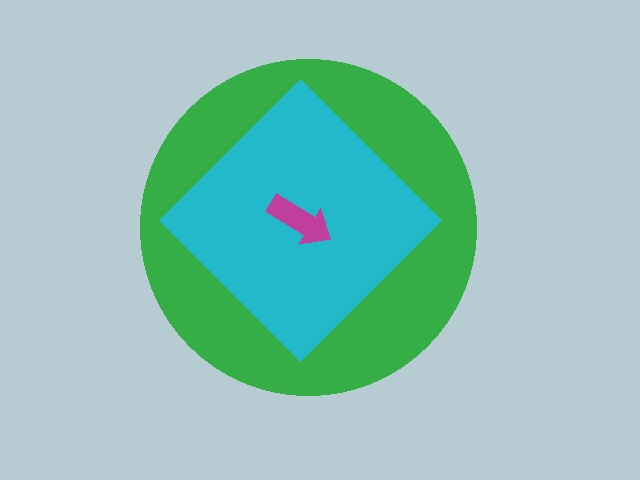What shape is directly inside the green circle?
The cyan diamond.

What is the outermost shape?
The green circle.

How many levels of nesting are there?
3.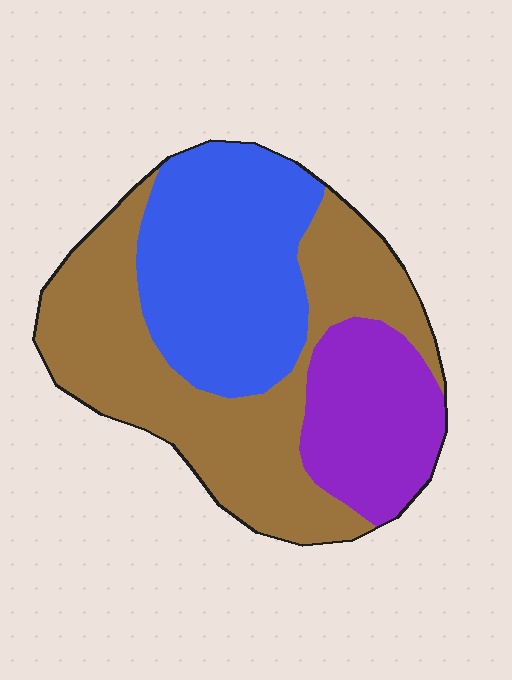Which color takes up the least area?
Purple, at roughly 20%.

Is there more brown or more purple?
Brown.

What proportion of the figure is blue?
Blue takes up about one third (1/3) of the figure.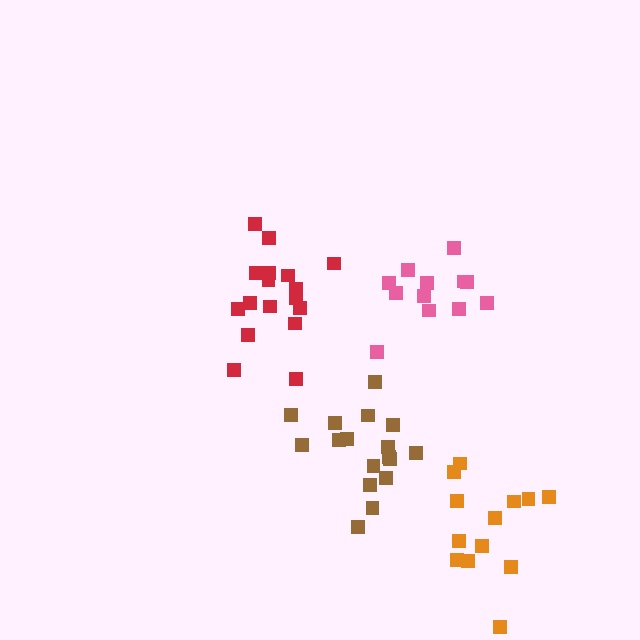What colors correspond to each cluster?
The clusters are colored: red, orange, pink, brown.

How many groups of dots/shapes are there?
There are 4 groups.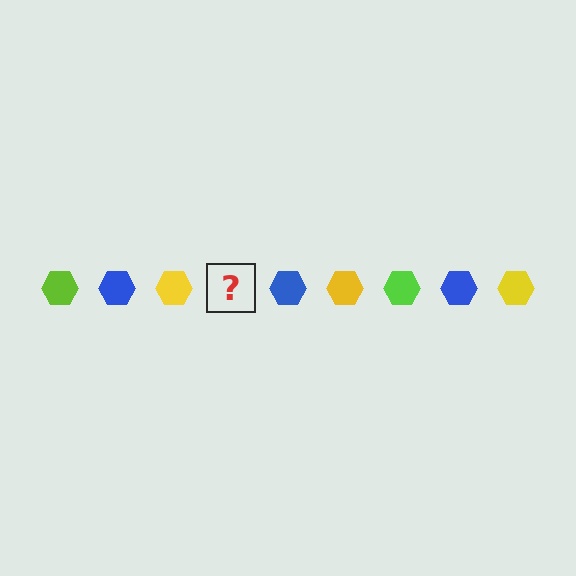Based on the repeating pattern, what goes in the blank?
The blank should be a lime hexagon.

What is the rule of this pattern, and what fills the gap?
The rule is that the pattern cycles through lime, blue, yellow hexagons. The gap should be filled with a lime hexagon.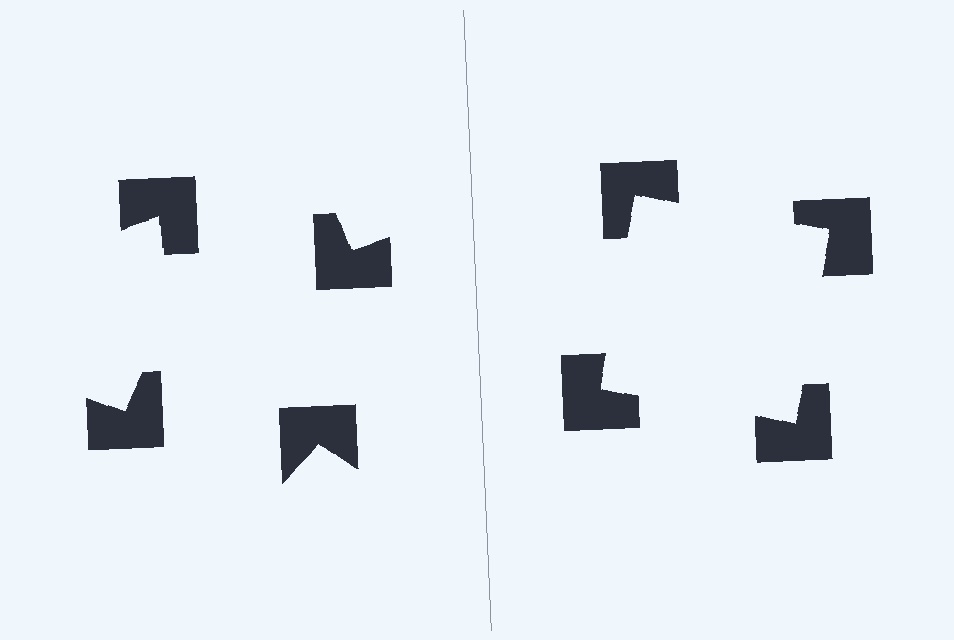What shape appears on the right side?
An illusory square.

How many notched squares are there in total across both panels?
8 — 4 on each side.